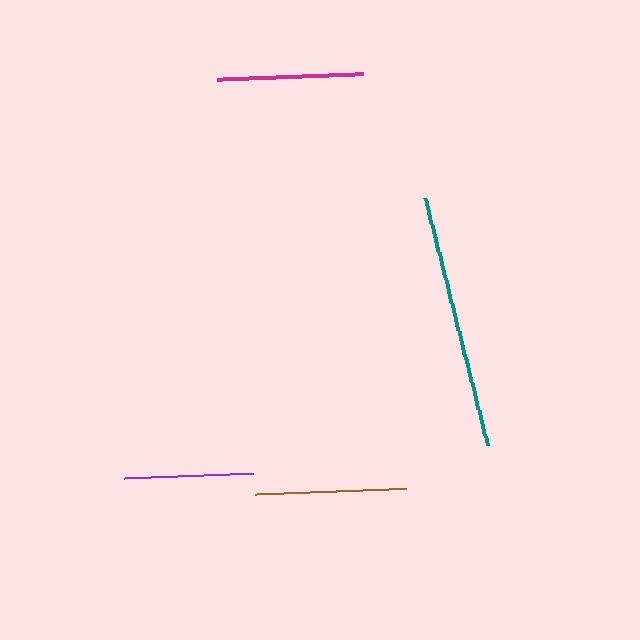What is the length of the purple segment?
The purple segment is approximately 129 pixels long.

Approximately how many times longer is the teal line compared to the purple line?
The teal line is approximately 2.0 times the length of the purple line.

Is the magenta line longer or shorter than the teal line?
The teal line is longer than the magenta line.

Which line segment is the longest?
The teal line is the longest at approximately 255 pixels.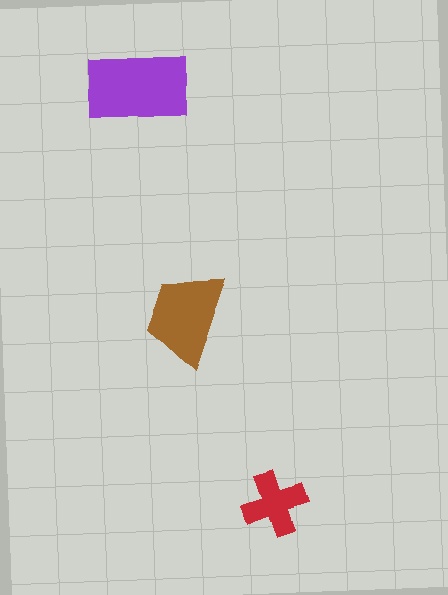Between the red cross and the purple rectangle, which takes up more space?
The purple rectangle.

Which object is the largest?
The purple rectangle.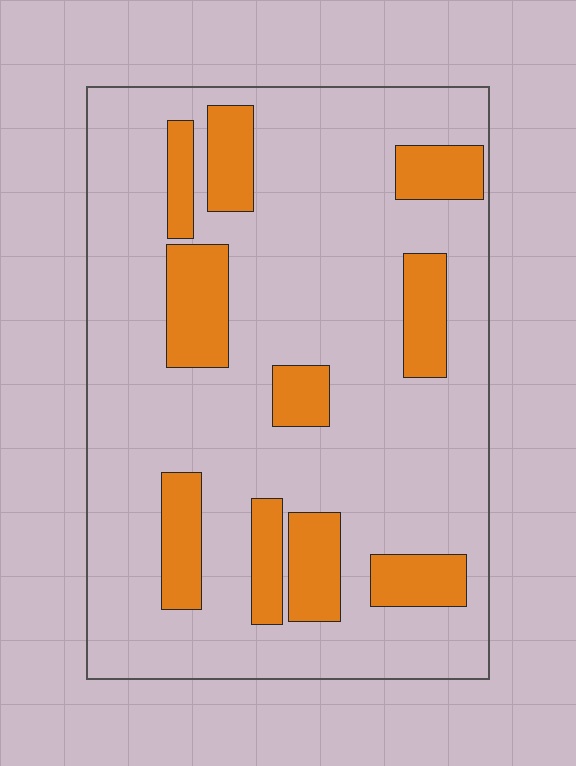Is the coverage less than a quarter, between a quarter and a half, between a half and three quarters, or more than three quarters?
Less than a quarter.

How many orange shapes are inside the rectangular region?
10.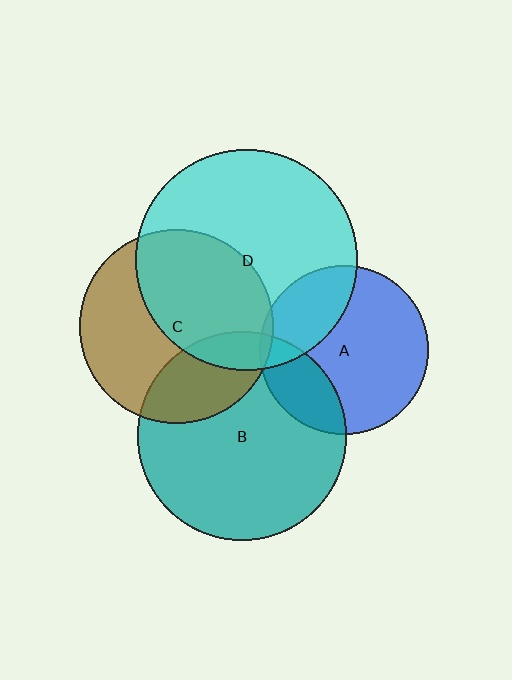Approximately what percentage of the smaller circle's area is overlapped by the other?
Approximately 10%.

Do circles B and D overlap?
Yes.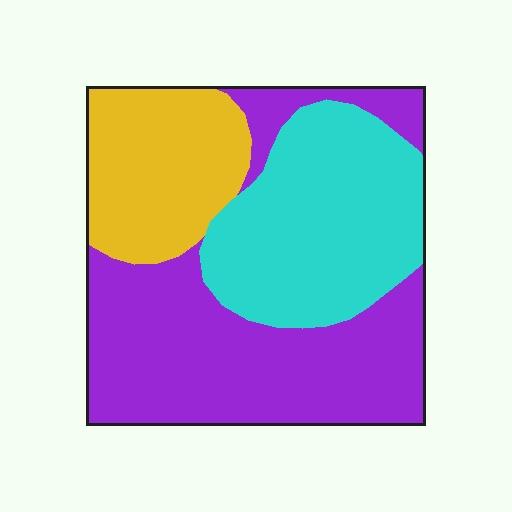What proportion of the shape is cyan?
Cyan takes up about one third (1/3) of the shape.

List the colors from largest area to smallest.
From largest to smallest: purple, cyan, yellow.